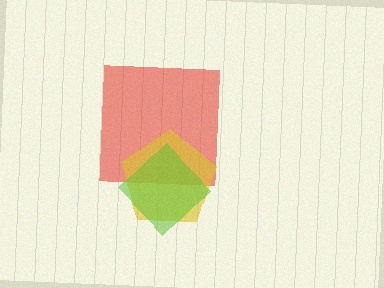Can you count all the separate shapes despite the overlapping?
Yes, there are 3 separate shapes.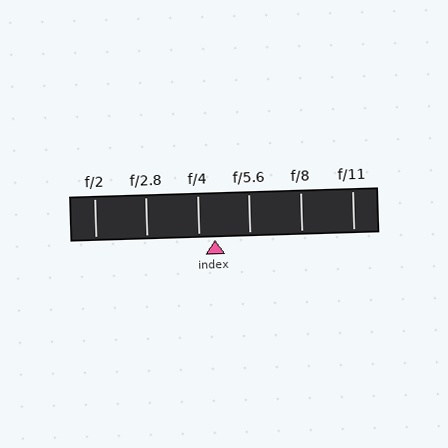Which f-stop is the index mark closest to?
The index mark is closest to f/4.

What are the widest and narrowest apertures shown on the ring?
The widest aperture shown is f/2 and the narrowest is f/11.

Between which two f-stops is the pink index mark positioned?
The index mark is between f/4 and f/5.6.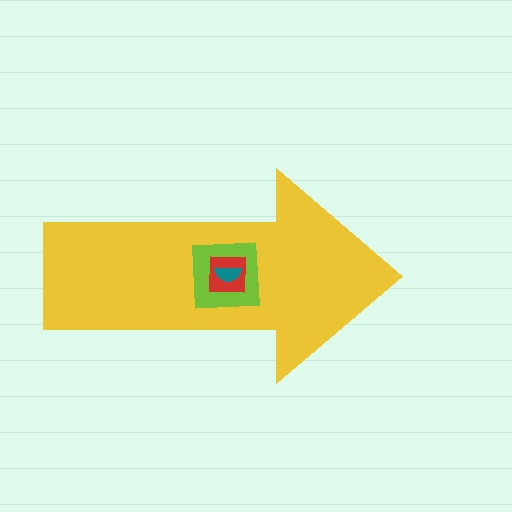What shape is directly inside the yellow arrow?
The lime square.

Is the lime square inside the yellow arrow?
Yes.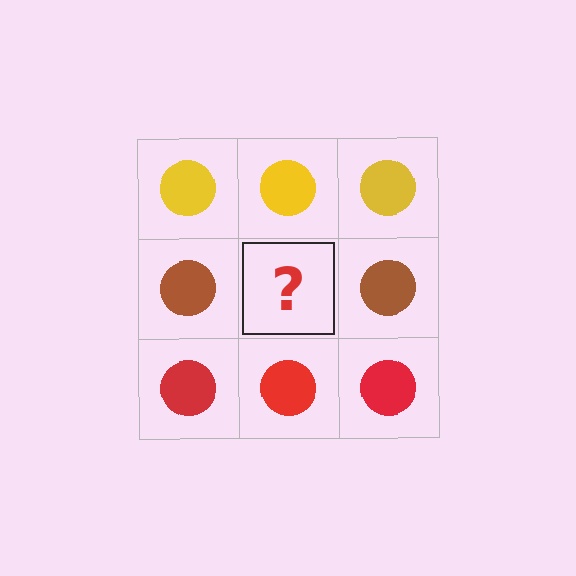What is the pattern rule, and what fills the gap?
The rule is that each row has a consistent color. The gap should be filled with a brown circle.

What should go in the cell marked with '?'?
The missing cell should contain a brown circle.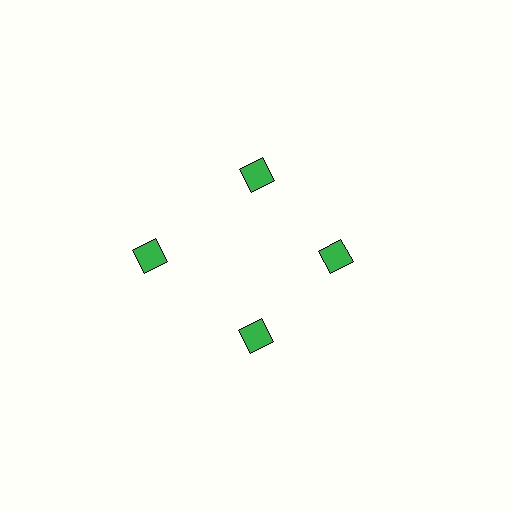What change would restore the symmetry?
The symmetry would be restored by moving it inward, back onto the ring so that all 4 squares sit at equal angles and equal distance from the center.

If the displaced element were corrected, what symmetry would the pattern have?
It would have 4-fold rotational symmetry — the pattern would map onto itself every 90 degrees.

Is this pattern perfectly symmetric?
No. The 4 green squares are arranged in a ring, but one element near the 9 o'clock position is pushed outward from the center, breaking the 4-fold rotational symmetry.